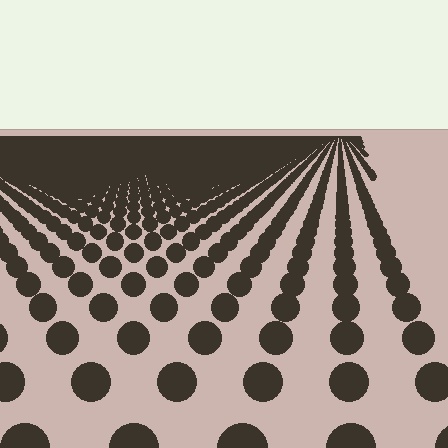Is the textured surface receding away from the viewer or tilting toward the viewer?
The surface is receding away from the viewer. Texture elements get smaller and denser toward the top.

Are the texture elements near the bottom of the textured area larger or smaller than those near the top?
Larger. Near the bottom, elements are closer to the viewer and appear at a bigger on-screen size.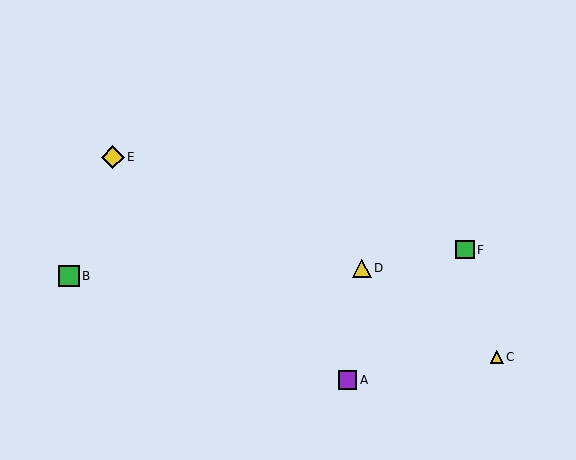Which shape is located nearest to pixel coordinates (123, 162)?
The yellow diamond (labeled E) at (113, 157) is nearest to that location.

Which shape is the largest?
The yellow diamond (labeled E) is the largest.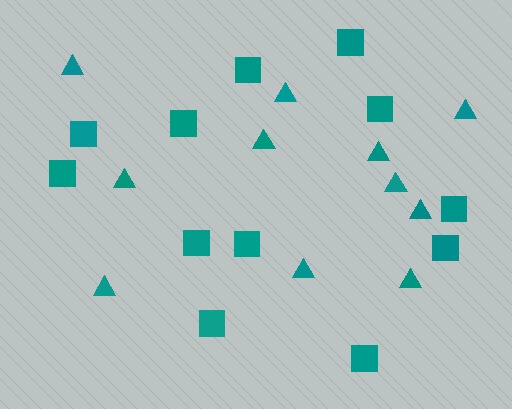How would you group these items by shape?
There are 2 groups: one group of squares (12) and one group of triangles (11).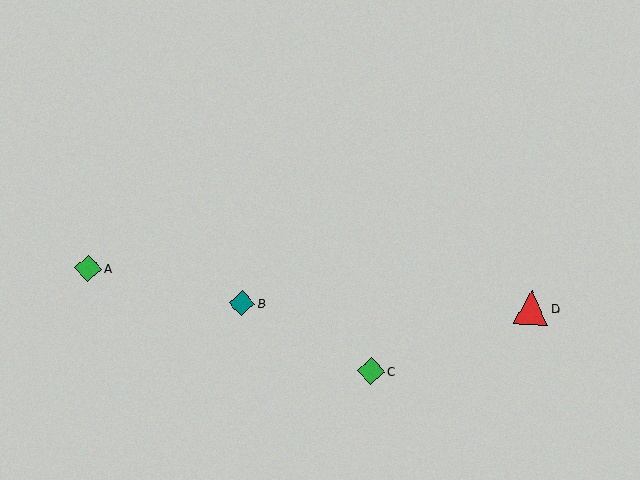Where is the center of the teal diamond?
The center of the teal diamond is at (242, 303).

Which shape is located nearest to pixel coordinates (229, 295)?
The teal diamond (labeled B) at (242, 303) is nearest to that location.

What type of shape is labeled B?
Shape B is a teal diamond.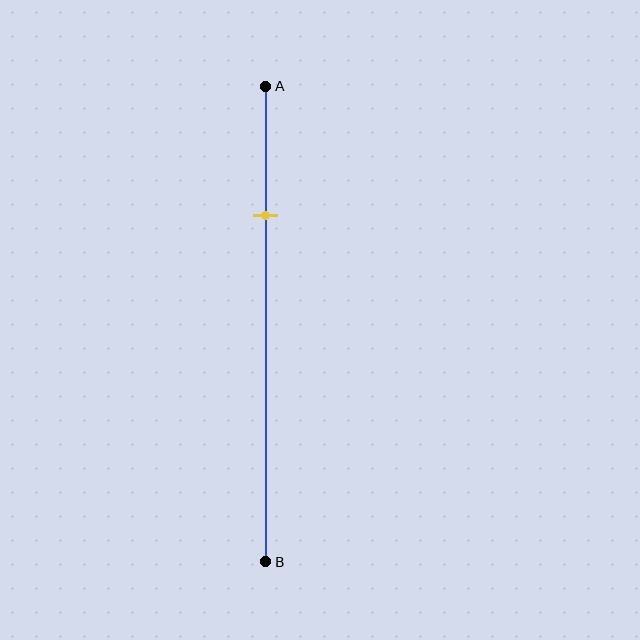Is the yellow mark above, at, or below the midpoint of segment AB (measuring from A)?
The yellow mark is above the midpoint of segment AB.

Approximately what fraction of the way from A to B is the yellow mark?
The yellow mark is approximately 25% of the way from A to B.